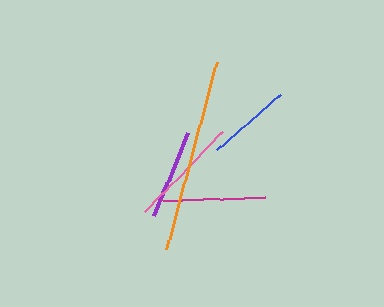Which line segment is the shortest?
The blue line is the shortest at approximately 86 pixels.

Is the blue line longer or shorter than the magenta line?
The magenta line is longer than the blue line.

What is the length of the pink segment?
The pink segment is approximately 112 pixels long.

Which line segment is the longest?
The orange line is the longest at approximately 193 pixels.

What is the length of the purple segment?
The purple segment is approximately 90 pixels long.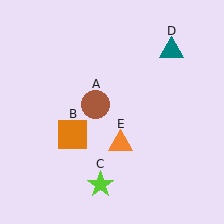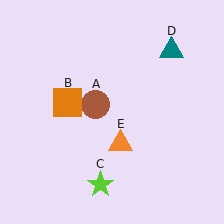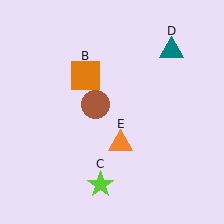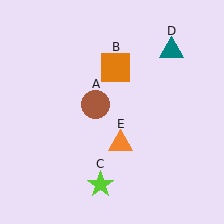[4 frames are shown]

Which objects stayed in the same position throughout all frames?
Brown circle (object A) and lime star (object C) and teal triangle (object D) and orange triangle (object E) remained stationary.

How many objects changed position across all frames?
1 object changed position: orange square (object B).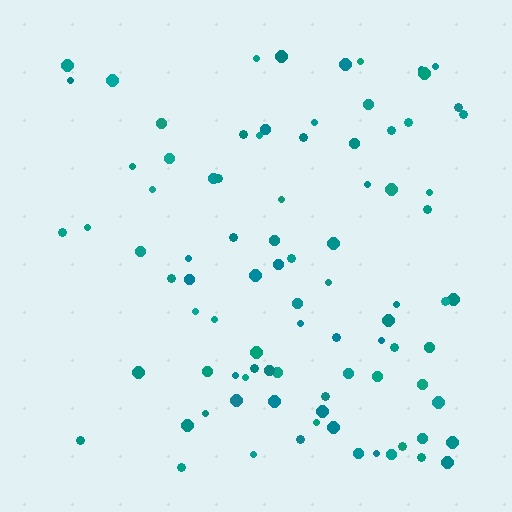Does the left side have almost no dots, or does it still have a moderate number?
Still a moderate number, just noticeably fewer than the right.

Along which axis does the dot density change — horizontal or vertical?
Horizontal.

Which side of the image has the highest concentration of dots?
The right.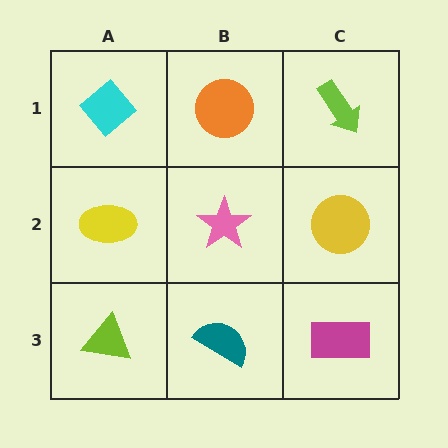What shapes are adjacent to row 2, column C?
A lime arrow (row 1, column C), a magenta rectangle (row 3, column C), a pink star (row 2, column B).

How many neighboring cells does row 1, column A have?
2.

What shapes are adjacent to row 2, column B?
An orange circle (row 1, column B), a teal semicircle (row 3, column B), a yellow ellipse (row 2, column A), a yellow circle (row 2, column C).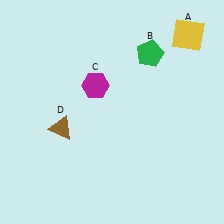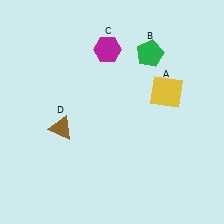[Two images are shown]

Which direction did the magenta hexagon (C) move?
The magenta hexagon (C) moved up.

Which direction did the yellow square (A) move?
The yellow square (A) moved down.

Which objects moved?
The objects that moved are: the yellow square (A), the magenta hexagon (C).